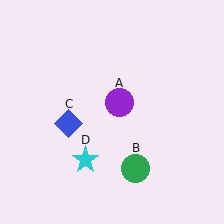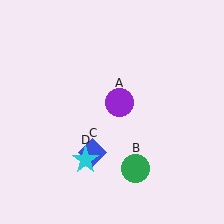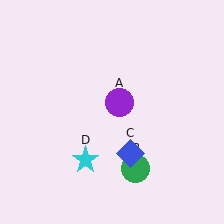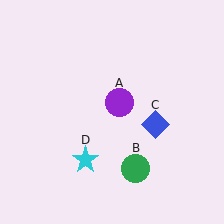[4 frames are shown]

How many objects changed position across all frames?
1 object changed position: blue diamond (object C).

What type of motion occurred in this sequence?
The blue diamond (object C) rotated counterclockwise around the center of the scene.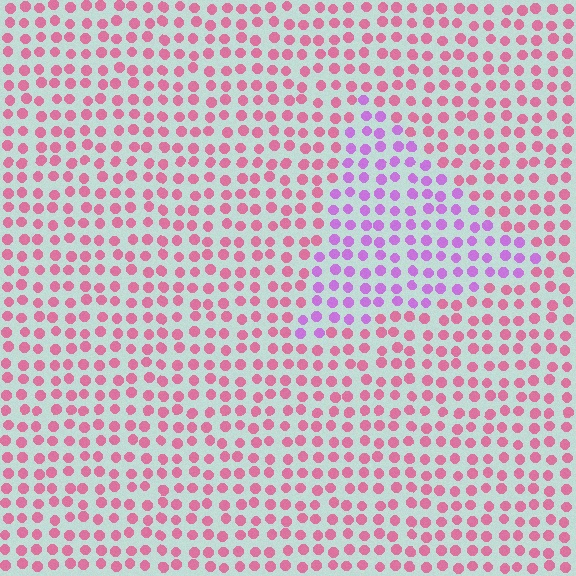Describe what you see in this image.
The image is filled with small pink elements in a uniform arrangement. A triangle-shaped region is visible where the elements are tinted to a slightly different hue, forming a subtle color boundary.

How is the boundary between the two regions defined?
The boundary is defined purely by a slight shift in hue (about 47 degrees). Spacing, size, and orientation are identical on both sides.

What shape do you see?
I see a triangle.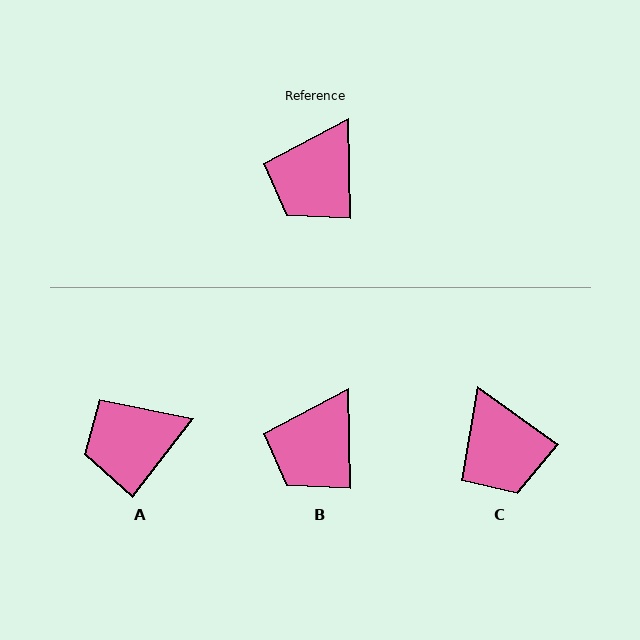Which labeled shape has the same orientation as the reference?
B.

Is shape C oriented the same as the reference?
No, it is off by about 52 degrees.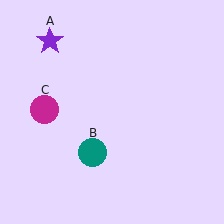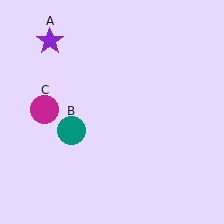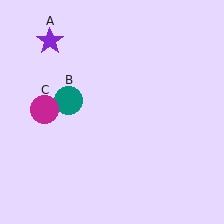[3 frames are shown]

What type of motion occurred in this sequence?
The teal circle (object B) rotated clockwise around the center of the scene.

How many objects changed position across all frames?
1 object changed position: teal circle (object B).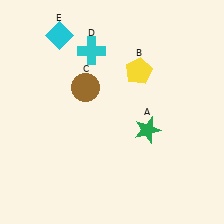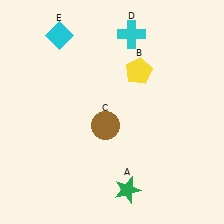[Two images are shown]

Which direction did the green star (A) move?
The green star (A) moved down.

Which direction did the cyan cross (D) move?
The cyan cross (D) moved right.